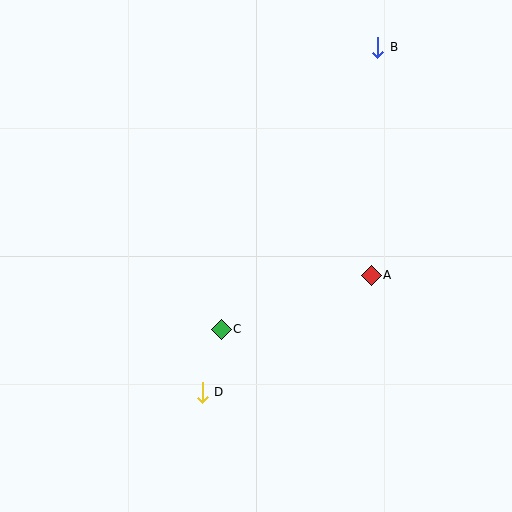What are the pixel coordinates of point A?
Point A is at (371, 275).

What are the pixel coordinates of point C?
Point C is at (221, 329).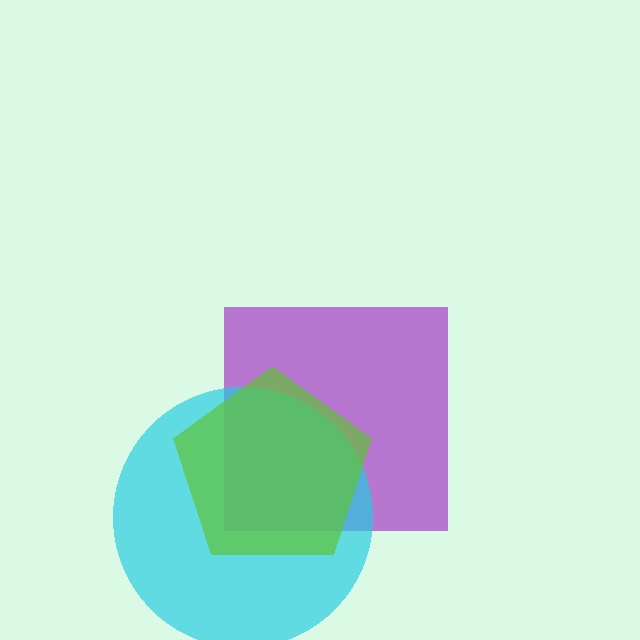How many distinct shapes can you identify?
There are 3 distinct shapes: a purple square, a cyan circle, a lime pentagon.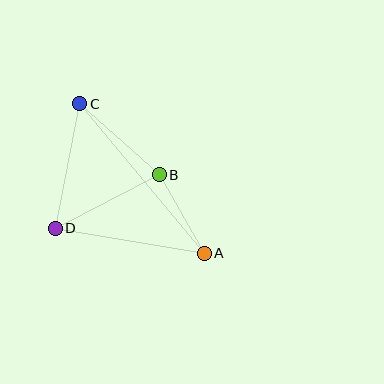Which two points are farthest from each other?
Points A and C are farthest from each other.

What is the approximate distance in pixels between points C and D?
The distance between C and D is approximately 127 pixels.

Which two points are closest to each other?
Points A and B are closest to each other.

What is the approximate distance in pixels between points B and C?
The distance between B and C is approximately 107 pixels.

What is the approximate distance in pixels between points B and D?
The distance between B and D is approximately 117 pixels.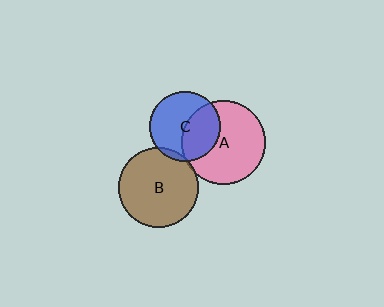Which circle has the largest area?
Circle A (pink).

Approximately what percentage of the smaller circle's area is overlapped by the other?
Approximately 5%.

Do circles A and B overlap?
Yes.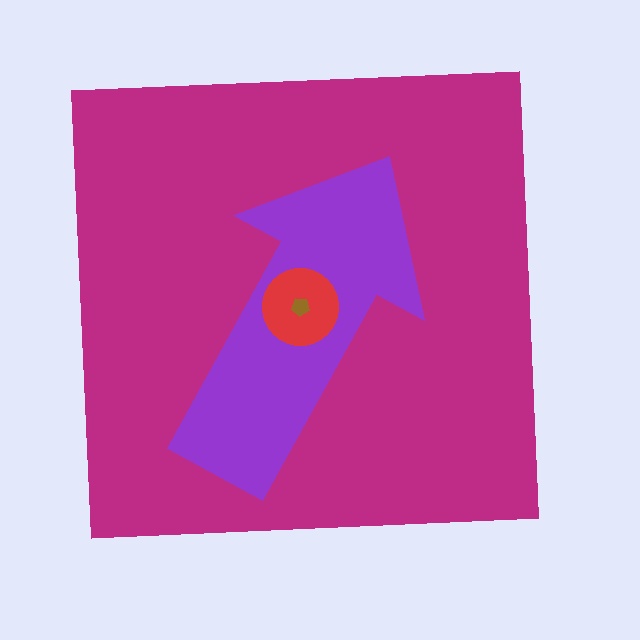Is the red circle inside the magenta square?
Yes.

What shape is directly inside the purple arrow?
The red circle.